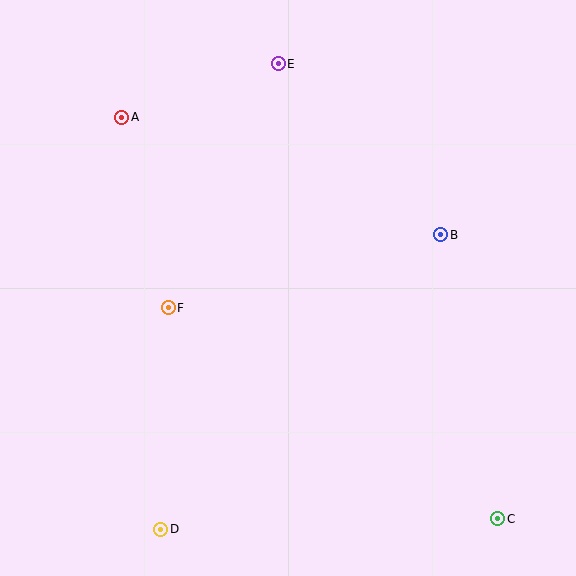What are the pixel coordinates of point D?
Point D is at (161, 529).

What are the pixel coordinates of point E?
Point E is at (278, 64).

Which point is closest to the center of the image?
Point F at (168, 308) is closest to the center.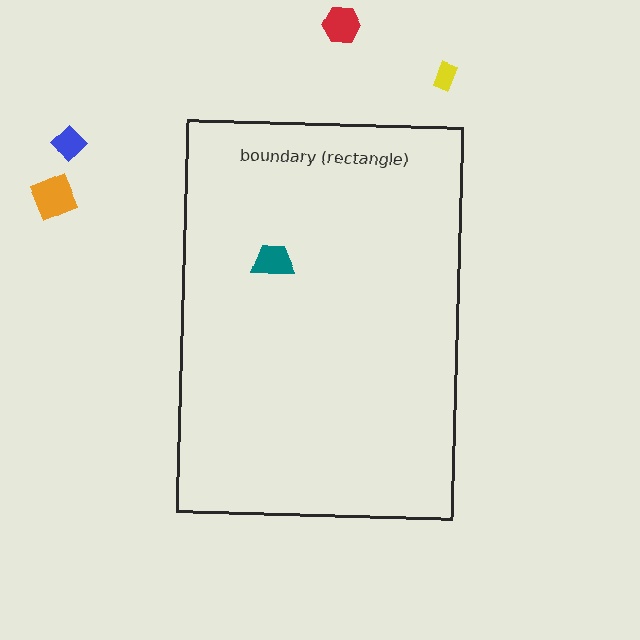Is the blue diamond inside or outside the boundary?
Outside.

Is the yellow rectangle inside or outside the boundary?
Outside.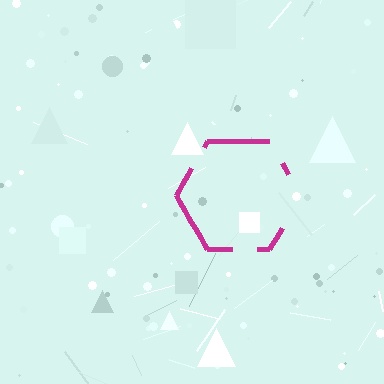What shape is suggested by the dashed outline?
The dashed outline suggests a hexagon.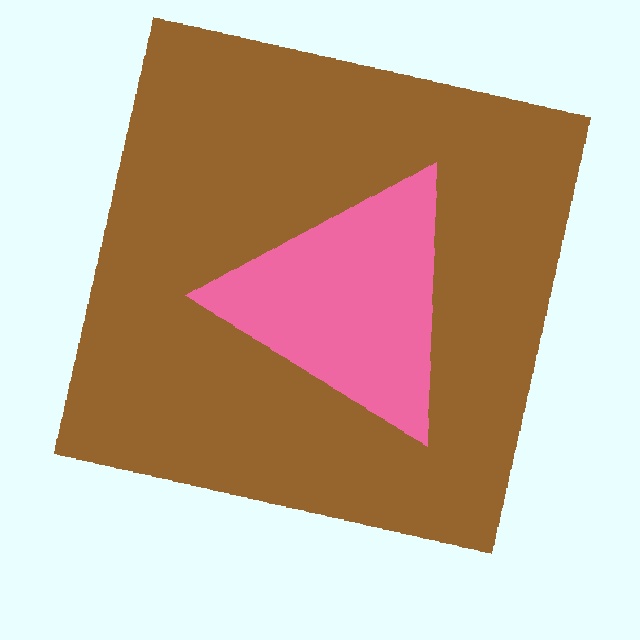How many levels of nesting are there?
2.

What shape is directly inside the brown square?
The pink triangle.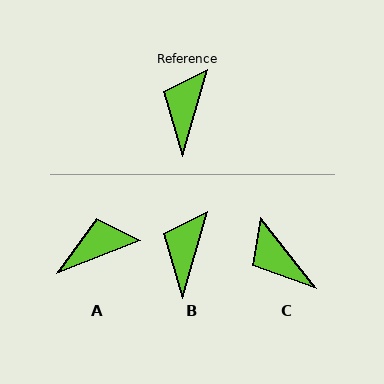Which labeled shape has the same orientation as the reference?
B.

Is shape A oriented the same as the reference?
No, it is off by about 53 degrees.